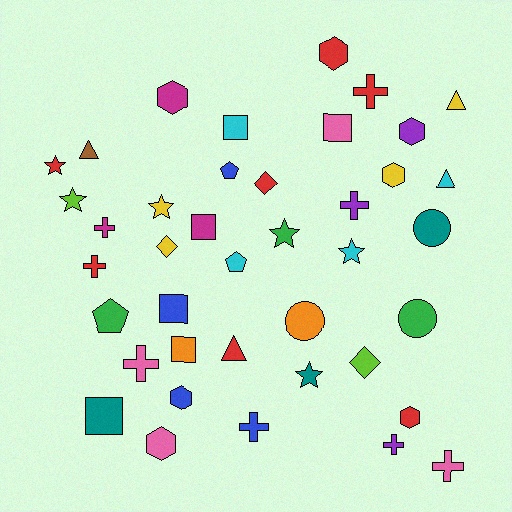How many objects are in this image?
There are 40 objects.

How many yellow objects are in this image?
There are 4 yellow objects.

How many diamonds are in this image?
There are 3 diamonds.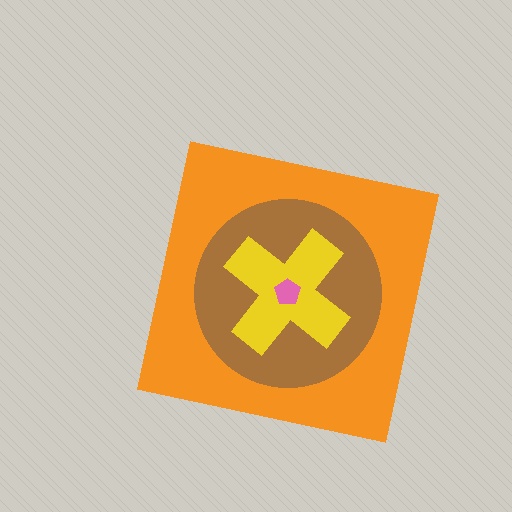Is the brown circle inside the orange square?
Yes.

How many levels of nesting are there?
4.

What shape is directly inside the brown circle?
The yellow cross.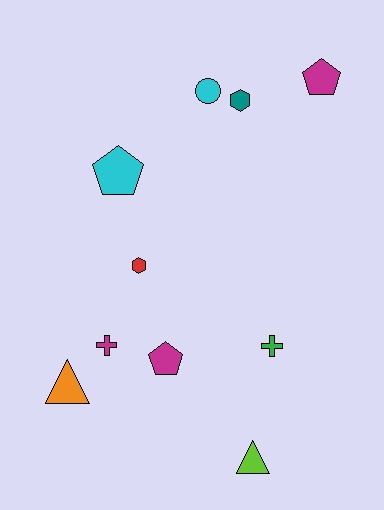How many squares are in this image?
There are no squares.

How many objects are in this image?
There are 10 objects.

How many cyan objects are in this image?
There are 2 cyan objects.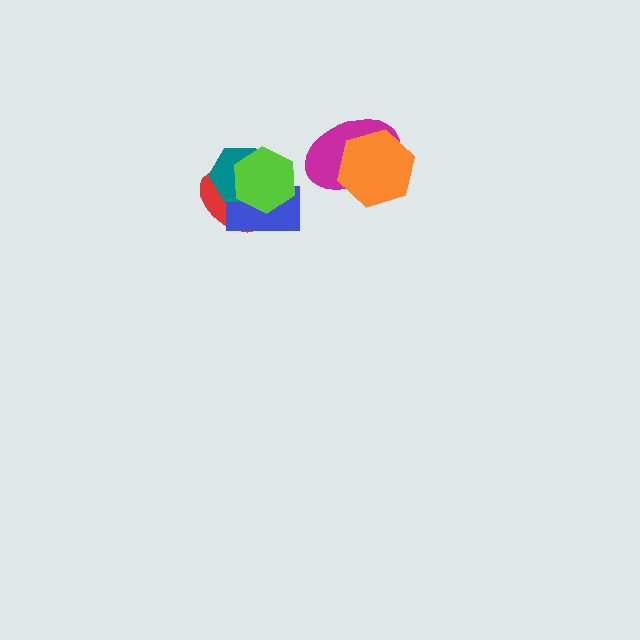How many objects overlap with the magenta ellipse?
1 object overlaps with the magenta ellipse.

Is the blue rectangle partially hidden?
Yes, it is partially covered by another shape.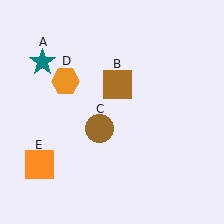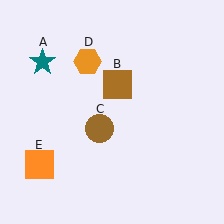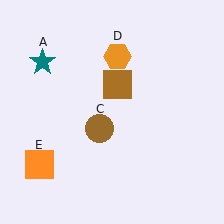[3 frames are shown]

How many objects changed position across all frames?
1 object changed position: orange hexagon (object D).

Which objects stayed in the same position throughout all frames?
Teal star (object A) and brown square (object B) and brown circle (object C) and orange square (object E) remained stationary.